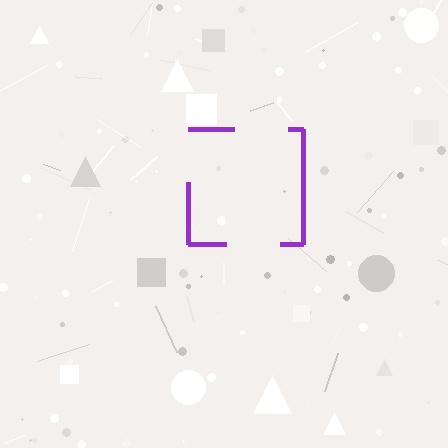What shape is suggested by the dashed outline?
The dashed outline suggests a square.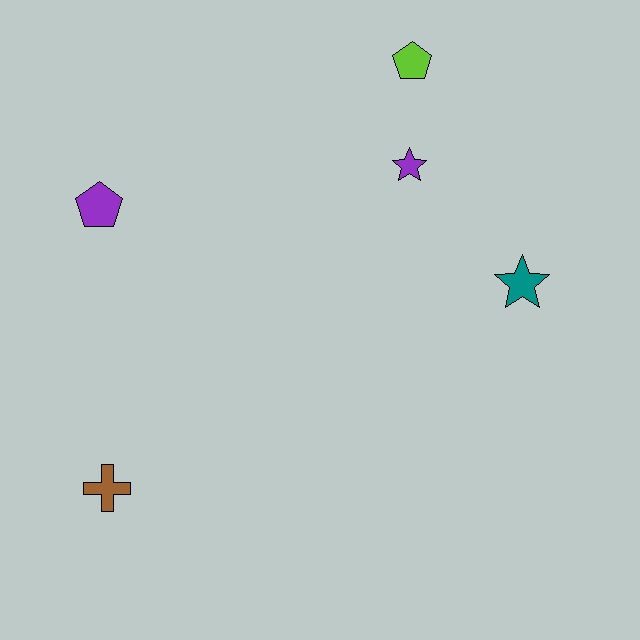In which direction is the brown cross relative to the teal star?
The brown cross is to the left of the teal star.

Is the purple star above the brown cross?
Yes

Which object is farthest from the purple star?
The brown cross is farthest from the purple star.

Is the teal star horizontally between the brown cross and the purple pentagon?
No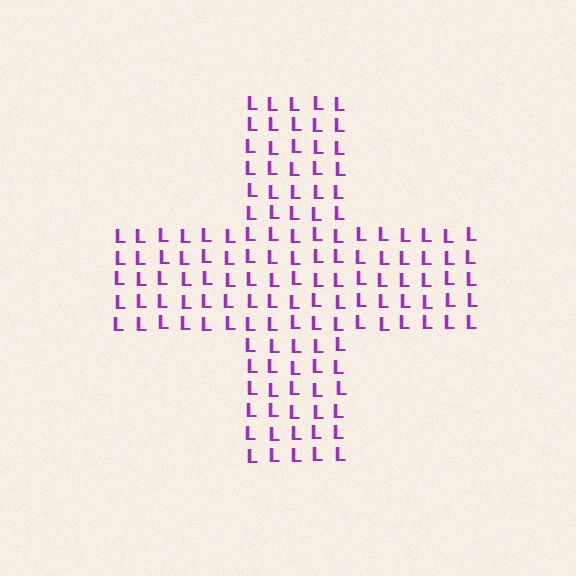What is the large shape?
The large shape is a cross.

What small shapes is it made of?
It is made of small letter L's.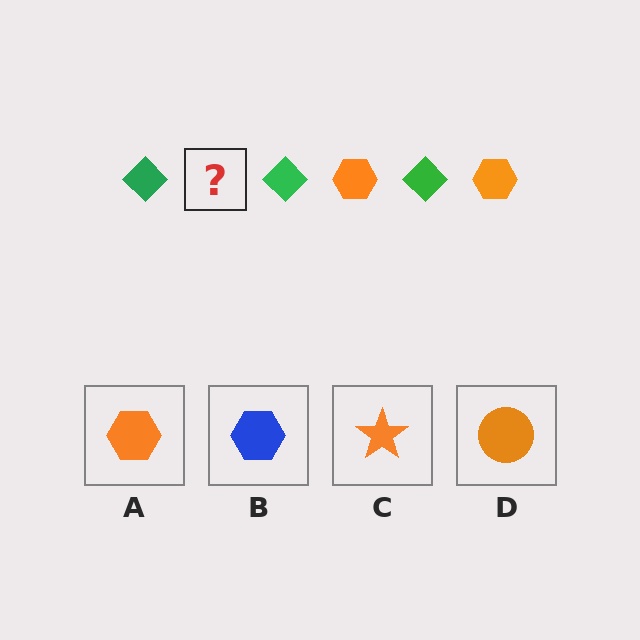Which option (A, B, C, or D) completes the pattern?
A.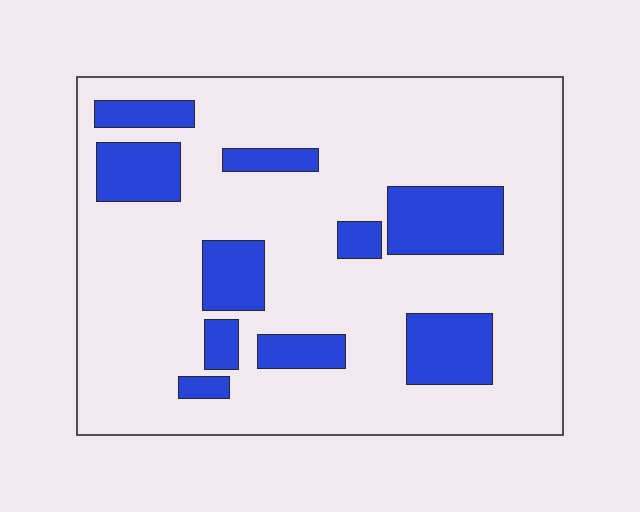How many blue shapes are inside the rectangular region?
10.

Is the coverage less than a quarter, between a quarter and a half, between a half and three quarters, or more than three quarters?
Less than a quarter.